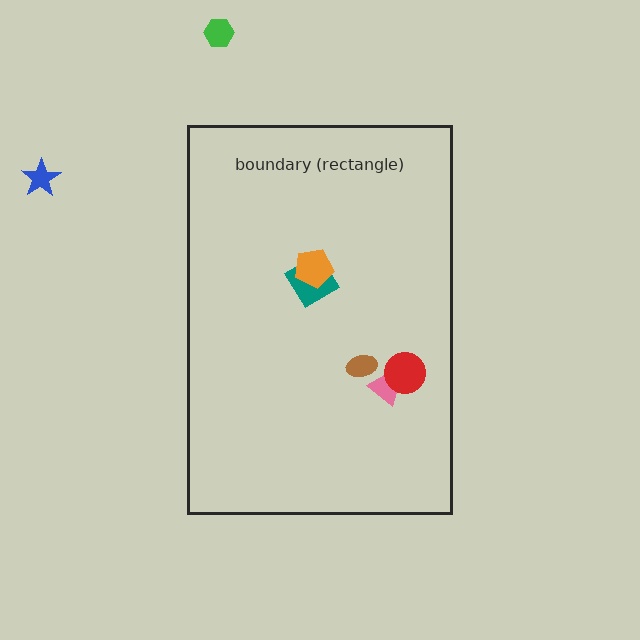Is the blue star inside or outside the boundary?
Outside.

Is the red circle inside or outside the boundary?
Inside.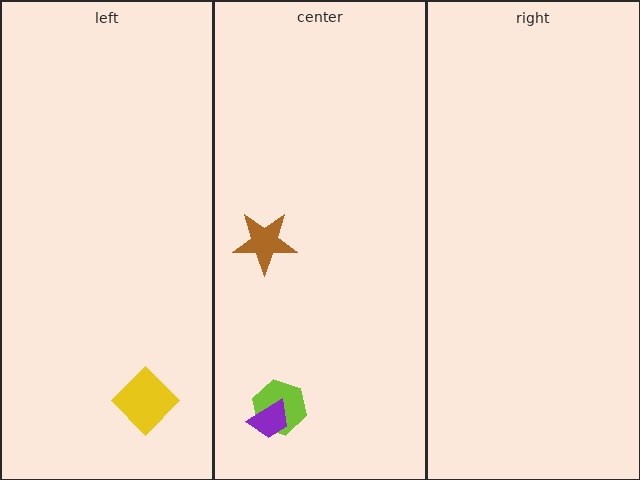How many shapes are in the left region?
1.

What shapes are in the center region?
The lime hexagon, the brown star, the purple trapezoid.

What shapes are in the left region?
The yellow diamond.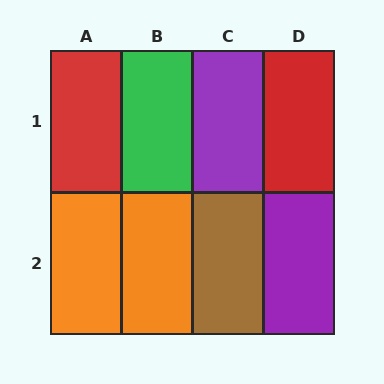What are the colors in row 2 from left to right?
Orange, orange, brown, purple.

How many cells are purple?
2 cells are purple.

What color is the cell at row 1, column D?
Red.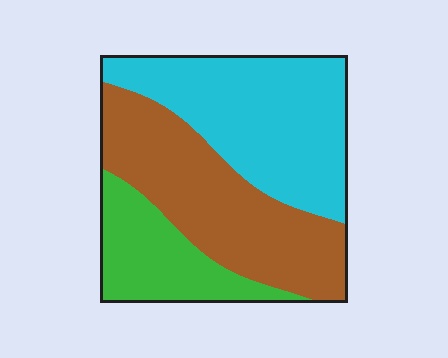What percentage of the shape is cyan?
Cyan covers 40% of the shape.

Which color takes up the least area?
Green, at roughly 20%.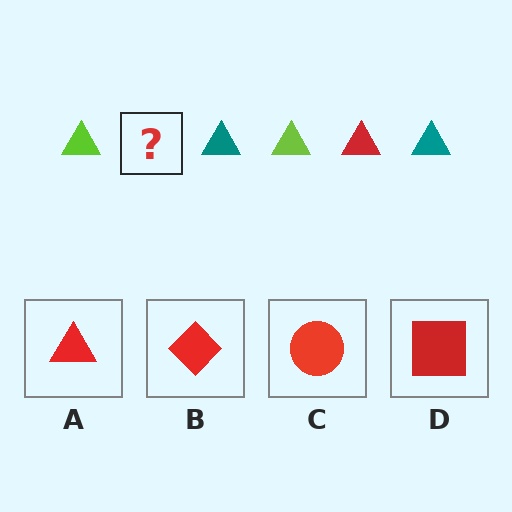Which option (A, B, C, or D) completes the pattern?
A.